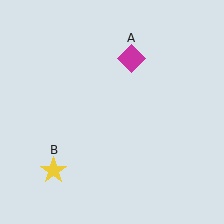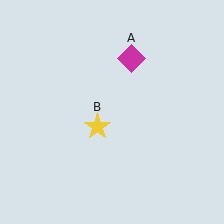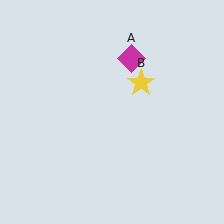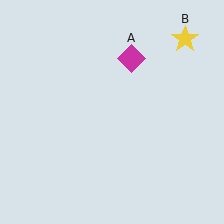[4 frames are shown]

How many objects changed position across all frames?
1 object changed position: yellow star (object B).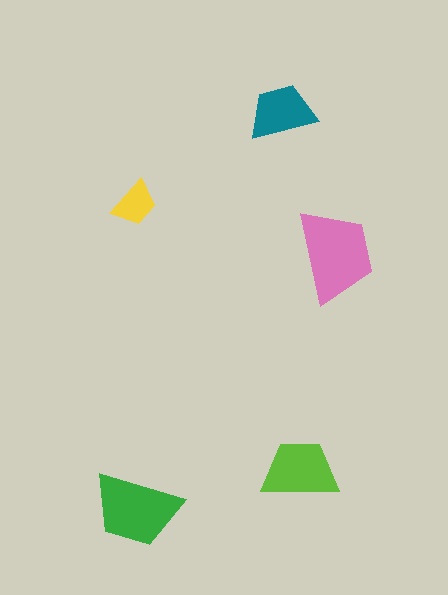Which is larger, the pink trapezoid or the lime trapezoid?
The pink one.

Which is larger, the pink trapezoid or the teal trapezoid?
The pink one.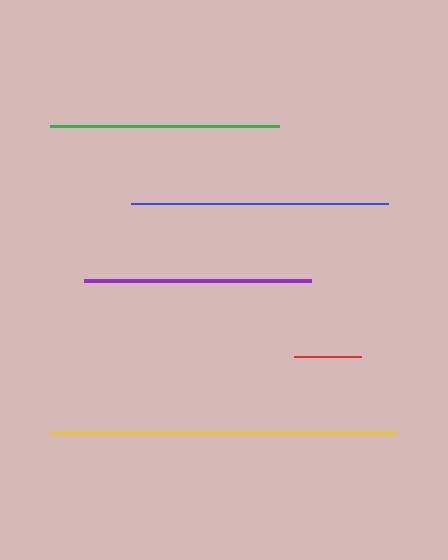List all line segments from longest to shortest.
From longest to shortest: yellow, blue, green, purple, red.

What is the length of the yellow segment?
The yellow segment is approximately 346 pixels long.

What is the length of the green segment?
The green segment is approximately 229 pixels long.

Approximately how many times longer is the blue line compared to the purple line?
The blue line is approximately 1.1 times the length of the purple line.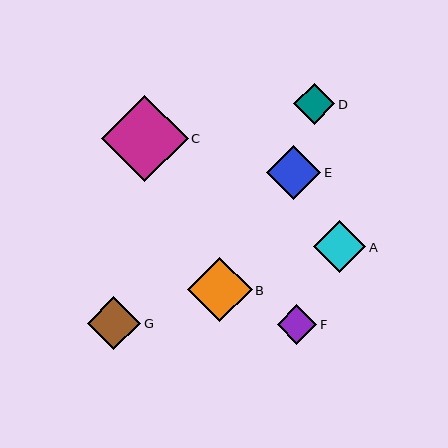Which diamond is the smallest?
Diamond F is the smallest with a size of approximately 39 pixels.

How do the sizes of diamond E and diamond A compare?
Diamond E and diamond A are approximately the same size.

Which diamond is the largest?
Diamond C is the largest with a size of approximately 86 pixels.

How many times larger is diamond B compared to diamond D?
Diamond B is approximately 1.6 times the size of diamond D.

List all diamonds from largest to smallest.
From largest to smallest: C, B, E, G, A, D, F.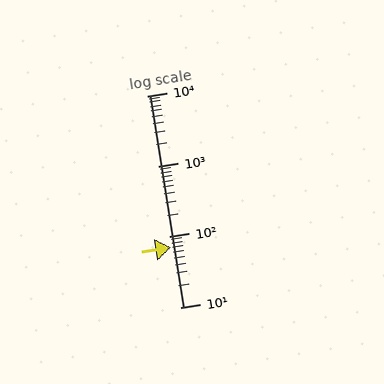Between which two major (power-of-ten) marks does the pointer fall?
The pointer is between 10 and 100.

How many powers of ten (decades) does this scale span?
The scale spans 3 decades, from 10 to 10000.